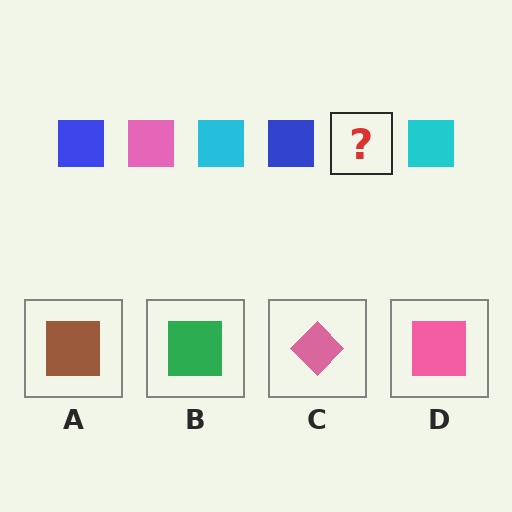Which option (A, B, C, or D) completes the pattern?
D.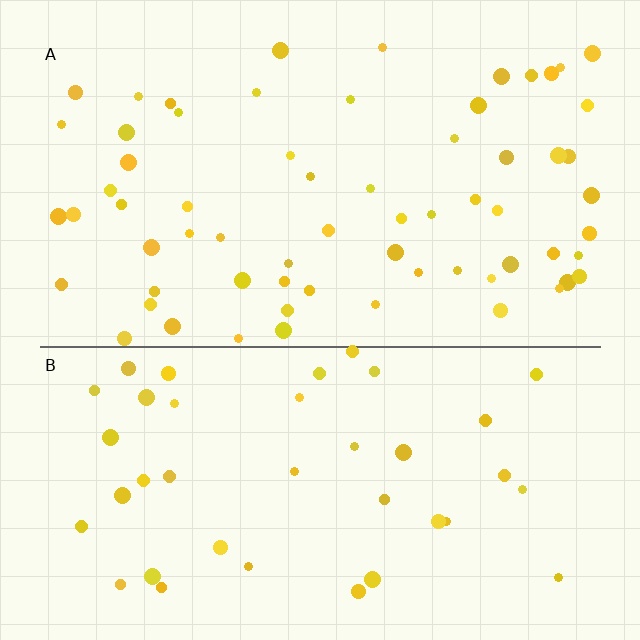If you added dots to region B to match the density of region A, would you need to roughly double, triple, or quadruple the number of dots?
Approximately double.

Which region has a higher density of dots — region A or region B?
A (the top).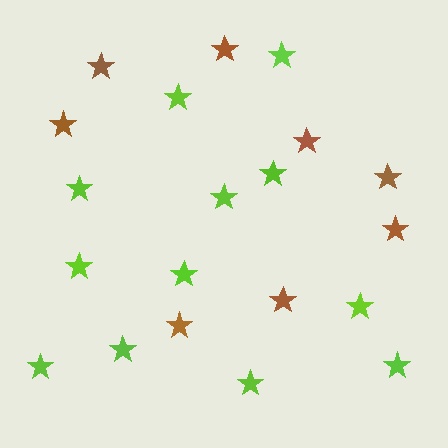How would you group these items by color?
There are 2 groups: one group of brown stars (8) and one group of lime stars (12).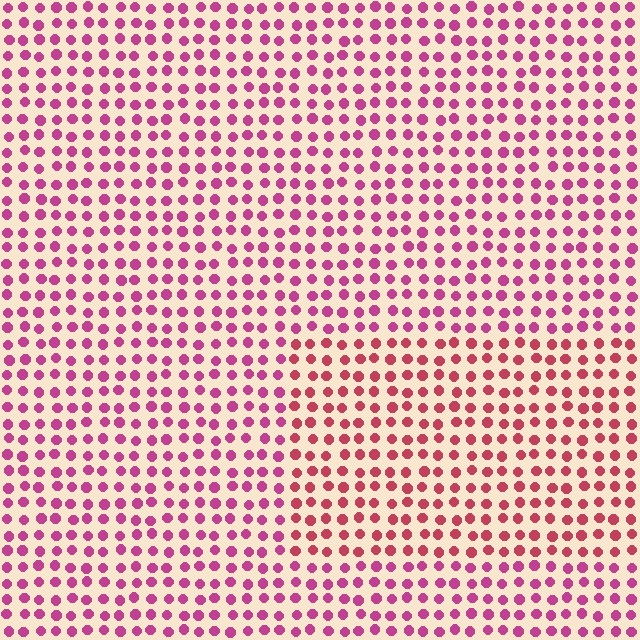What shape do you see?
I see a rectangle.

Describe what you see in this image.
The image is filled with small magenta elements in a uniform arrangement. A rectangle-shaped region is visible where the elements are tinted to a slightly different hue, forming a subtle color boundary.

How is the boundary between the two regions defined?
The boundary is defined purely by a slight shift in hue (about 26 degrees). Spacing, size, and orientation are identical on both sides.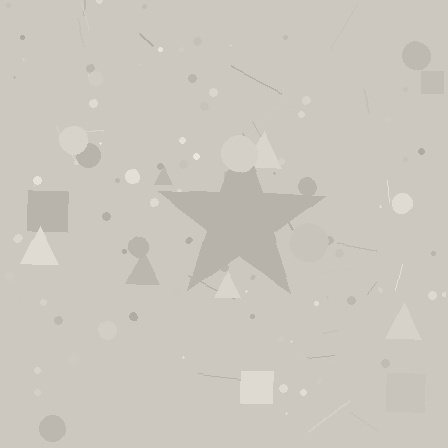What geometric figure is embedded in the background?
A star is embedded in the background.